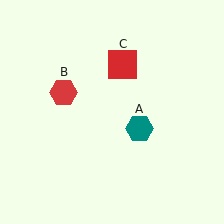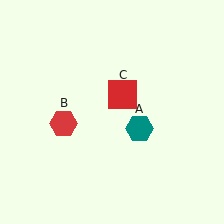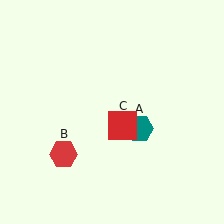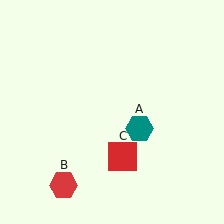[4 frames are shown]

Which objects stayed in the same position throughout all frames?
Teal hexagon (object A) remained stationary.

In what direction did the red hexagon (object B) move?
The red hexagon (object B) moved down.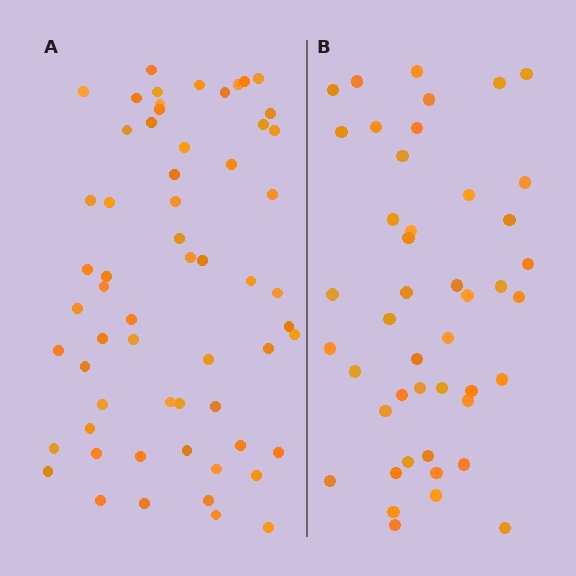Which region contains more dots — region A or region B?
Region A (the left region) has more dots.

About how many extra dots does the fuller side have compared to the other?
Region A has approximately 15 more dots than region B.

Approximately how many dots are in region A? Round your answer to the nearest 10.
About 60 dots.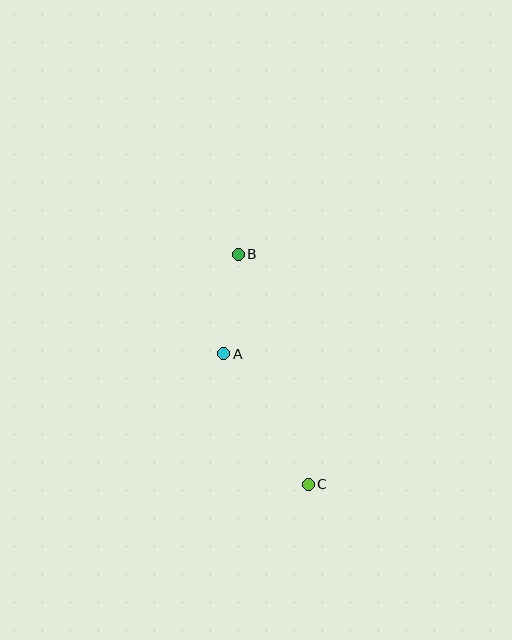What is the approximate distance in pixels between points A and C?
The distance between A and C is approximately 156 pixels.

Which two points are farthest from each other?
Points B and C are farthest from each other.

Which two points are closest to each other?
Points A and B are closest to each other.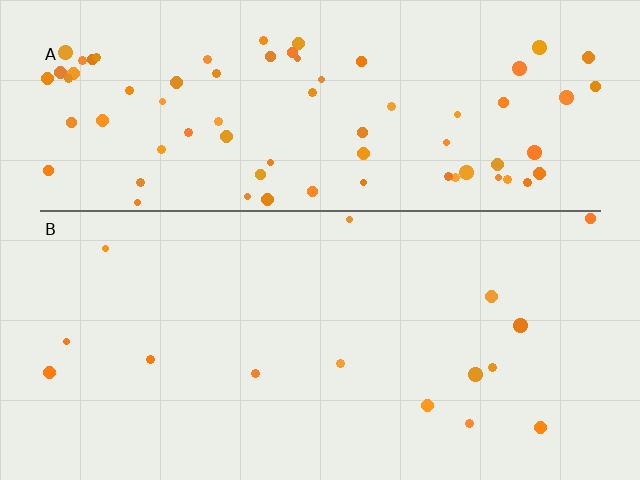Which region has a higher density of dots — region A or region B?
A (the top).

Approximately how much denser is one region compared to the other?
Approximately 5.1× — region A over region B.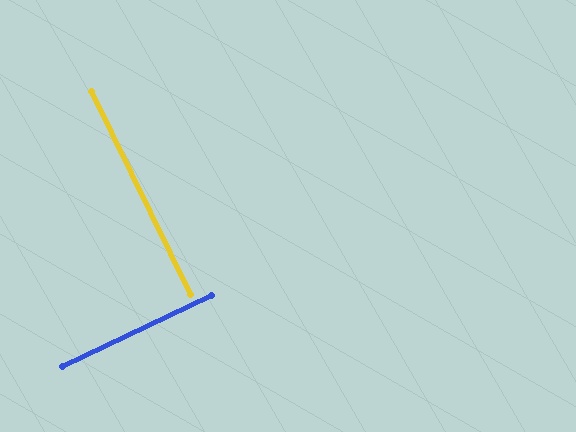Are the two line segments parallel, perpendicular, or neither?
Perpendicular — they meet at approximately 90°.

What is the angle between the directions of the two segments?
Approximately 90 degrees.